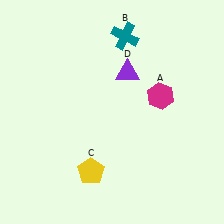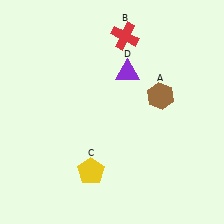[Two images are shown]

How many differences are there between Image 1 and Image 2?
There are 2 differences between the two images.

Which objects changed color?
A changed from magenta to brown. B changed from teal to red.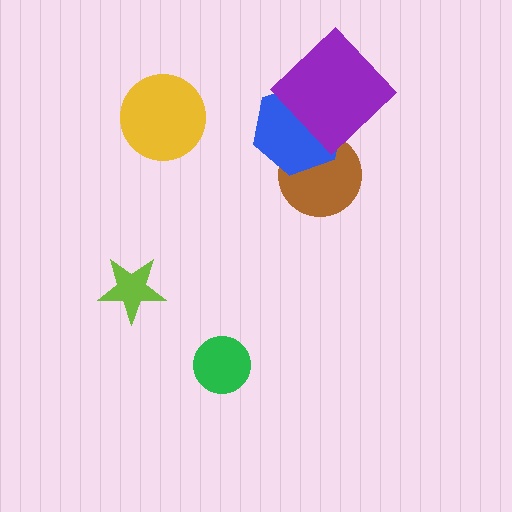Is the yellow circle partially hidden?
No, no other shape covers it.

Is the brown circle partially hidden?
Yes, it is partially covered by another shape.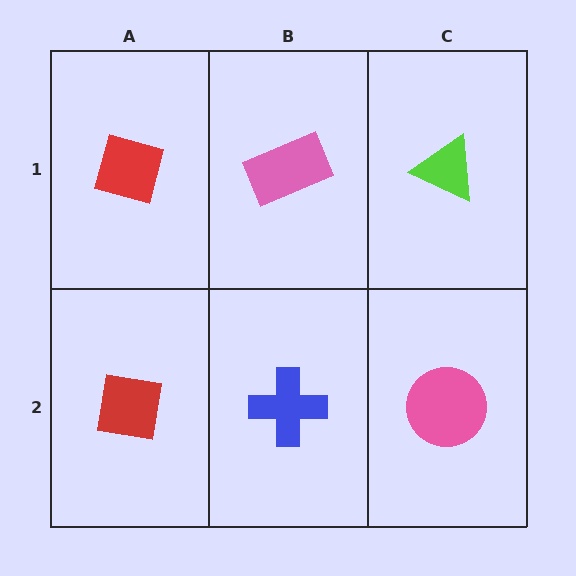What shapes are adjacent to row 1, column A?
A red square (row 2, column A), a pink rectangle (row 1, column B).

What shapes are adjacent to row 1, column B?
A blue cross (row 2, column B), a red diamond (row 1, column A), a lime triangle (row 1, column C).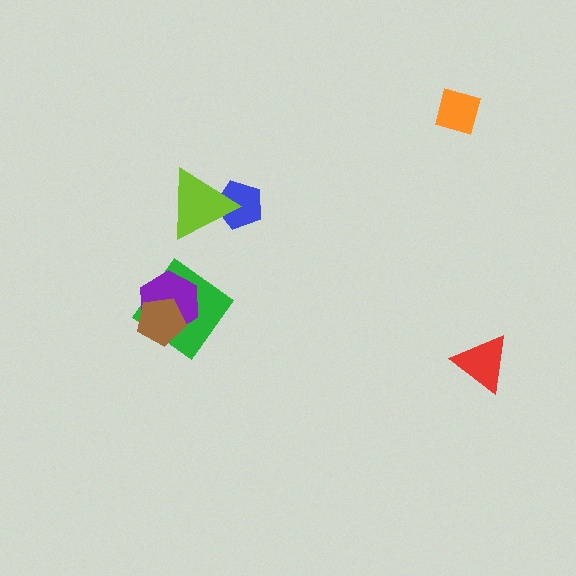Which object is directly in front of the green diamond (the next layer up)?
The purple hexagon is directly in front of the green diamond.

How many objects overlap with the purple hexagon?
2 objects overlap with the purple hexagon.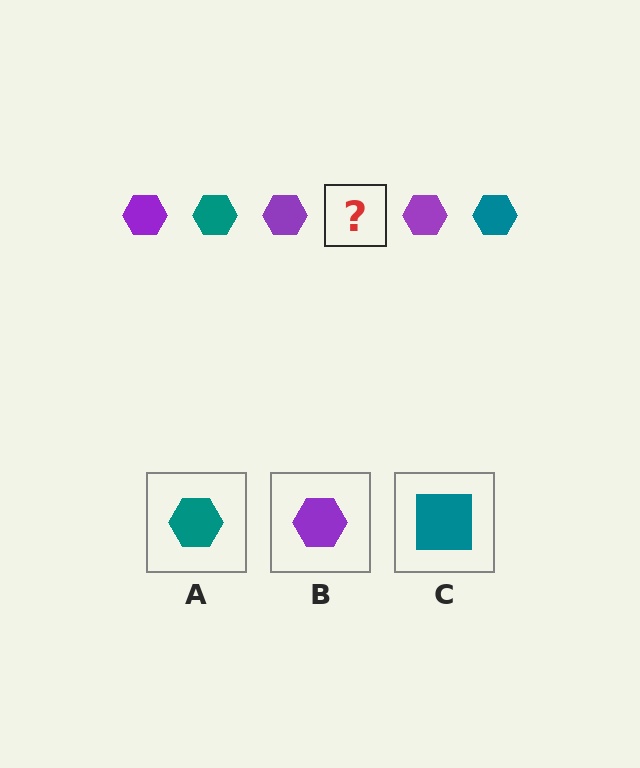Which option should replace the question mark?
Option A.